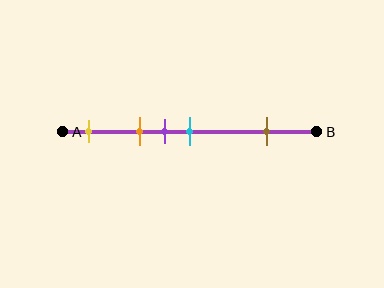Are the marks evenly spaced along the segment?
No, the marks are not evenly spaced.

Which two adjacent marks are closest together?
The purple and cyan marks are the closest adjacent pair.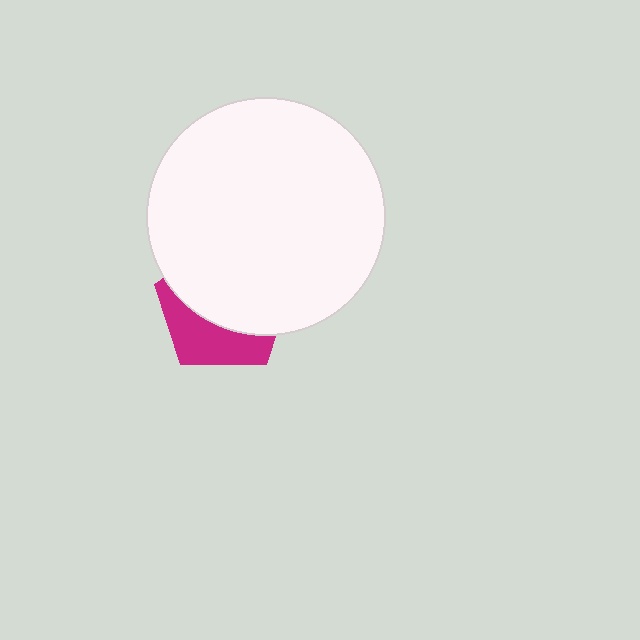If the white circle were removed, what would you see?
You would see the complete magenta pentagon.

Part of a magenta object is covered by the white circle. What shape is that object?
It is a pentagon.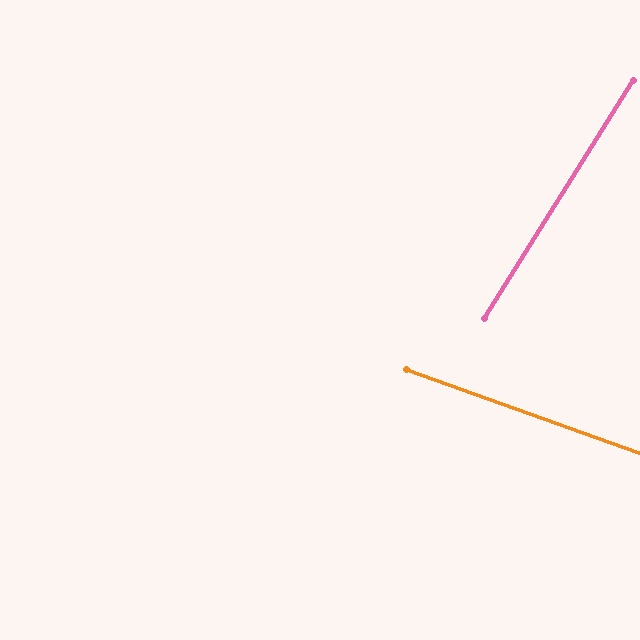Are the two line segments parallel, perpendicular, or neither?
Neither parallel nor perpendicular — they differ by about 78°.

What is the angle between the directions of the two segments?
Approximately 78 degrees.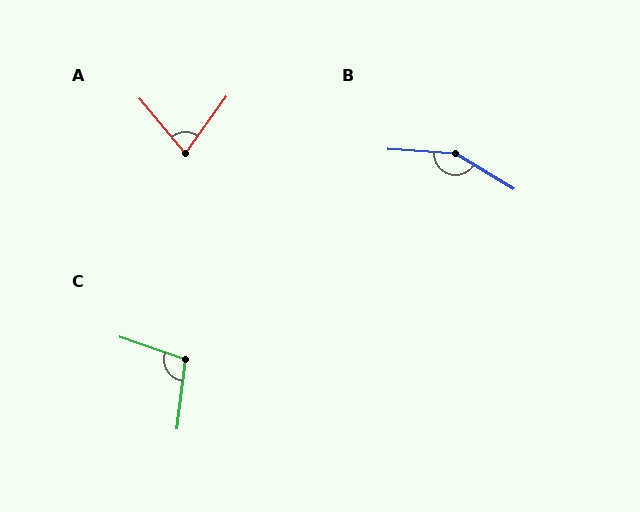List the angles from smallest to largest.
A (76°), C (102°), B (153°).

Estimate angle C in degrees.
Approximately 102 degrees.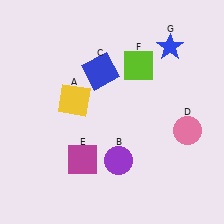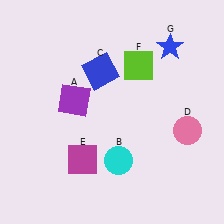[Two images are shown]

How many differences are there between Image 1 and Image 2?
There are 2 differences between the two images.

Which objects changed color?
A changed from yellow to purple. B changed from purple to cyan.